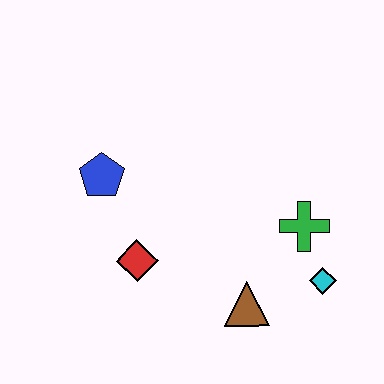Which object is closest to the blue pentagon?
The red diamond is closest to the blue pentagon.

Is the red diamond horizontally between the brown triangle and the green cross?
No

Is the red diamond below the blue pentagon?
Yes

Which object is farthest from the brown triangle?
The blue pentagon is farthest from the brown triangle.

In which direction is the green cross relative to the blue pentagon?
The green cross is to the right of the blue pentagon.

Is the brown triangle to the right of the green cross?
No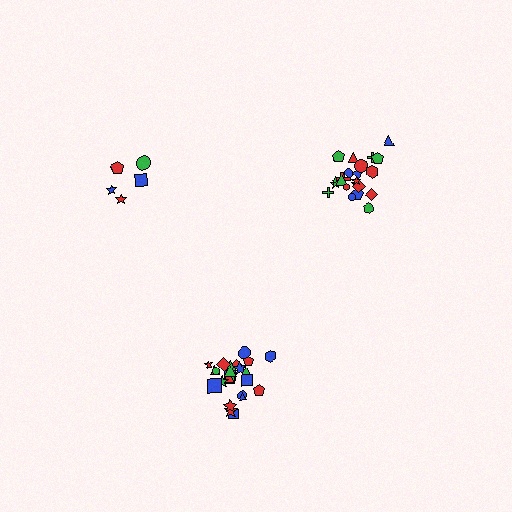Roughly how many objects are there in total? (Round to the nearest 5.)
Roughly 50 objects in total.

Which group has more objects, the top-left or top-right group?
The top-right group.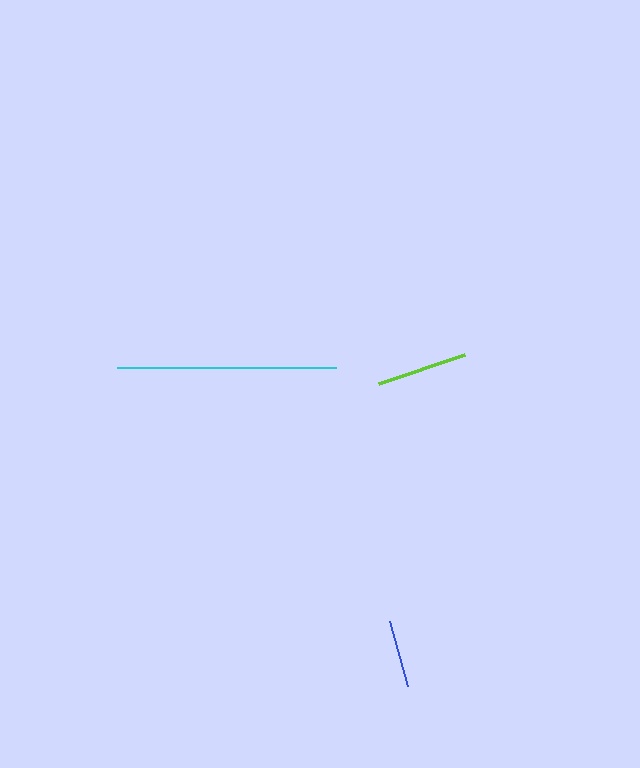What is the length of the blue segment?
The blue segment is approximately 67 pixels long.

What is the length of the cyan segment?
The cyan segment is approximately 220 pixels long.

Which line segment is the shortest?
The blue line is the shortest at approximately 67 pixels.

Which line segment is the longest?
The cyan line is the longest at approximately 220 pixels.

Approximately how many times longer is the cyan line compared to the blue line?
The cyan line is approximately 3.3 times the length of the blue line.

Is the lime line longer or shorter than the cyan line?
The cyan line is longer than the lime line.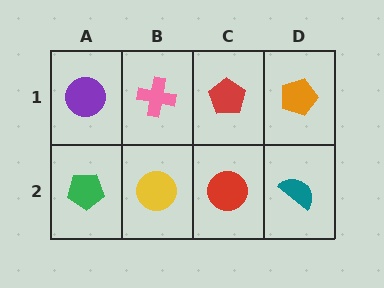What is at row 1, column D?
An orange pentagon.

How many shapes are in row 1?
4 shapes.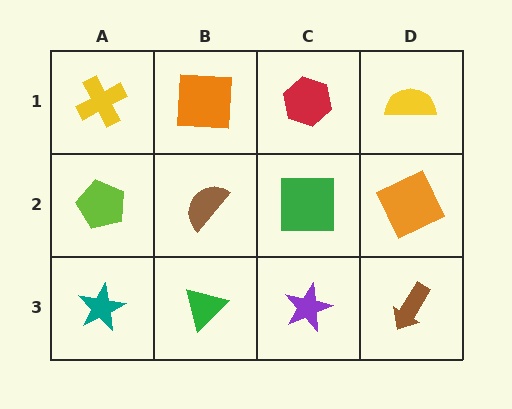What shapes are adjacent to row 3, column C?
A green square (row 2, column C), a green triangle (row 3, column B), a brown arrow (row 3, column D).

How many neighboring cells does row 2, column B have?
4.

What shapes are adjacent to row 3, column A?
A lime pentagon (row 2, column A), a green triangle (row 3, column B).